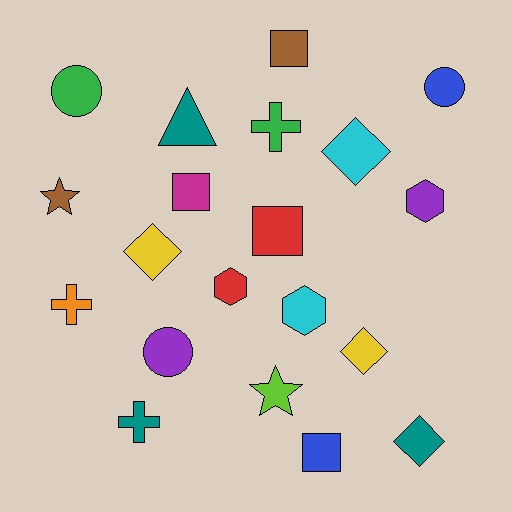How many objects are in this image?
There are 20 objects.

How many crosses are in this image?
There are 3 crosses.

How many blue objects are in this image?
There are 2 blue objects.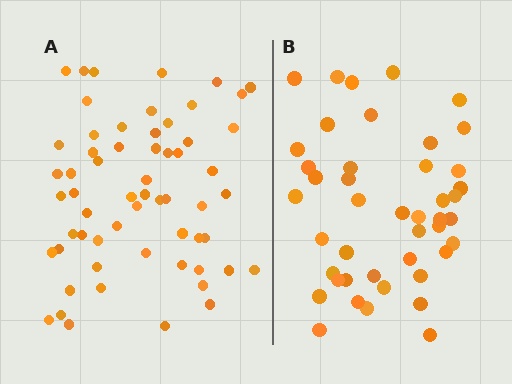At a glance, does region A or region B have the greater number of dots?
Region A (the left region) has more dots.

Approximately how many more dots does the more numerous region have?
Region A has approximately 15 more dots than region B.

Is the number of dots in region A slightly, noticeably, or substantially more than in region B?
Region A has noticeably more, but not dramatically so. The ratio is roughly 1.4 to 1.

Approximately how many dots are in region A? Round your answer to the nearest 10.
About 60 dots.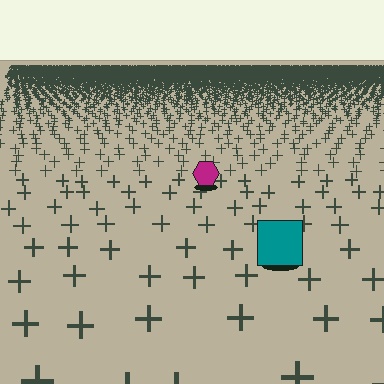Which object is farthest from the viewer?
The magenta hexagon is farthest from the viewer. It appears smaller and the ground texture around it is denser.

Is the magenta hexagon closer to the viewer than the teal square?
No. The teal square is closer — you can tell from the texture gradient: the ground texture is coarser near it.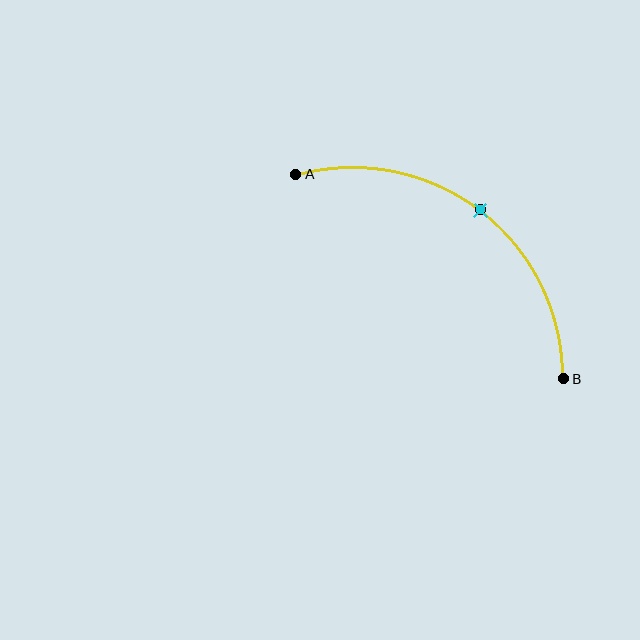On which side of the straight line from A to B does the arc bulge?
The arc bulges above and to the right of the straight line connecting A and B.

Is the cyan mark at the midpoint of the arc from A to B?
Yes. The cyan mark lies on the arc at equal arc-length from both A and B — it is the arc midpoint.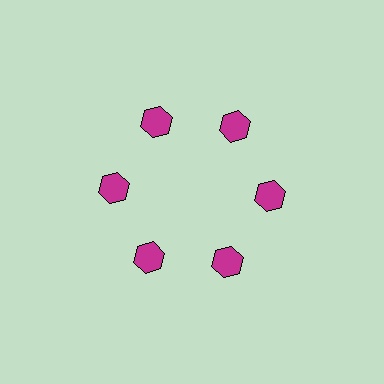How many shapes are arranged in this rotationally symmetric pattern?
There are 6 shapes, arranged in 6 groups of 1.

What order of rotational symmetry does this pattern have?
This pattern has 6-fold rotational symmetry.